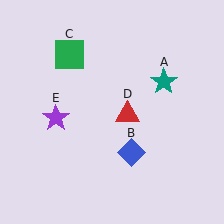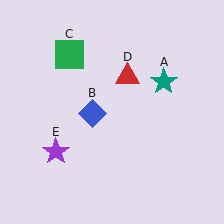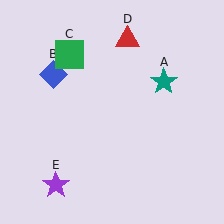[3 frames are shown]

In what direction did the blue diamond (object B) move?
The blue diamond (object B) moved up and to the left.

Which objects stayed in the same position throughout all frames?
Teal star (object A) and green square (object C) remained stationary.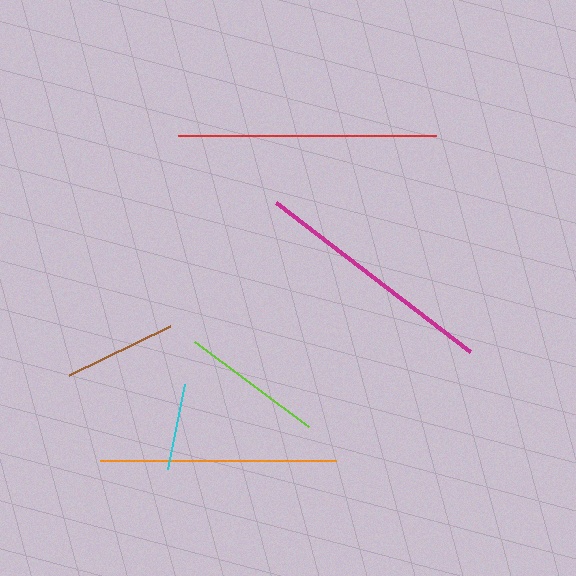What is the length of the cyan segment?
The cyan segment is approximately 87 pixels long.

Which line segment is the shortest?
The cyan line is the shortest at approximately 87 pixels.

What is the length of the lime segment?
The lime segment is approximately 142 pixels long.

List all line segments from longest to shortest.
From longest to shortest: red, magenta, orange, lime, brown, cyan.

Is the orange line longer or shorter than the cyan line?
The orange line is longer than the cyan line.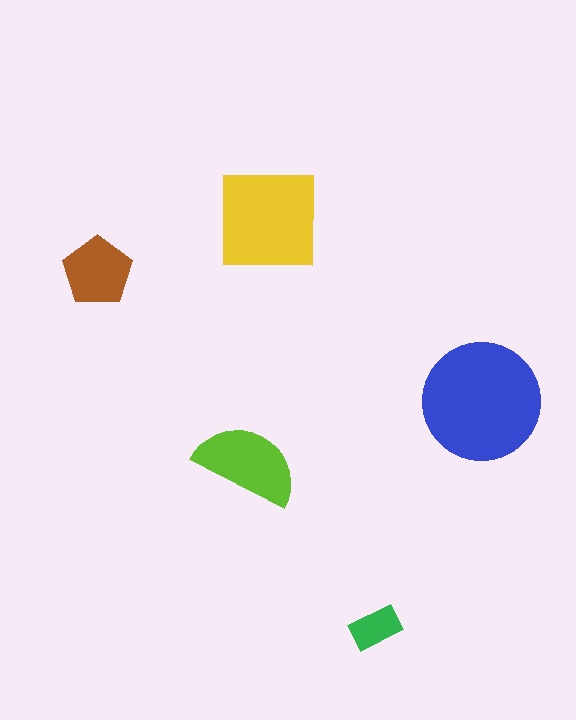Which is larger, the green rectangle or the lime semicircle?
The lime semicircle.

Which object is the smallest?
The green rectangle.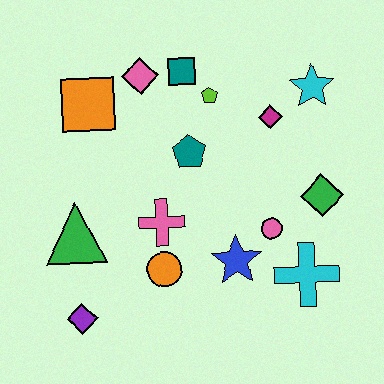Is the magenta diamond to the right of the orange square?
Yes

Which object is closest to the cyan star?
The magenta diamond is closest to the cyan star.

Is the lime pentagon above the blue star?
Yes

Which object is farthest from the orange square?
The cyan cross is farthest from the orange square.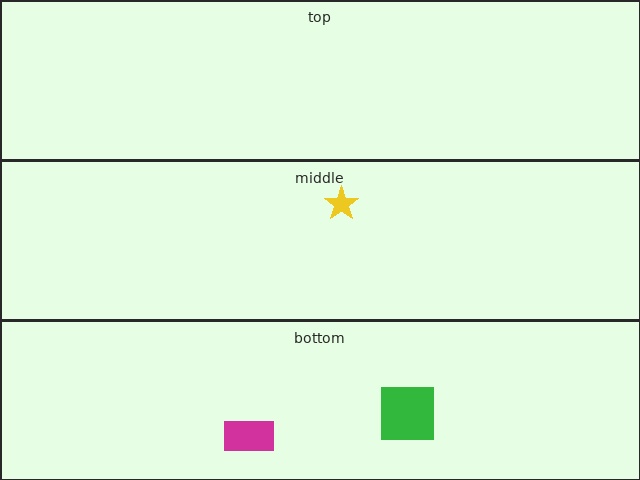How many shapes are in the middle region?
1.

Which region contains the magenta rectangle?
The bottom region.